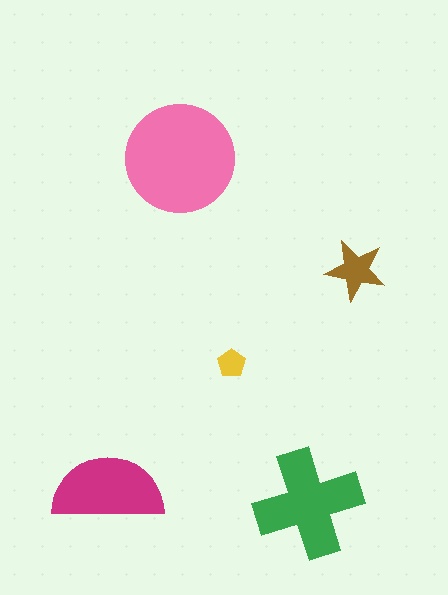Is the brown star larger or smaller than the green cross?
Smaller.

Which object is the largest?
The pink circle.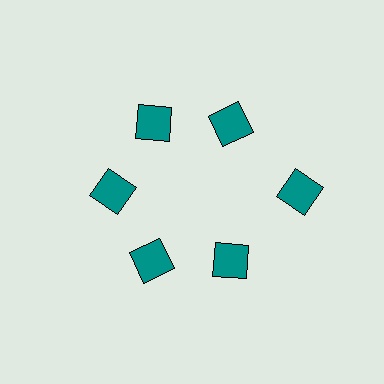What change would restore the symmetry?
The symmetry would be restored by moving it inward, back onto the ring so that all 6 squares sit at equal angles and equal distance from the center.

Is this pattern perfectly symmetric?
No. The 6 teal squares are arranged in a ring, but one element near the 3 o'clock position is pushed outward from the center, breaking the 6-fold rotational symmetry.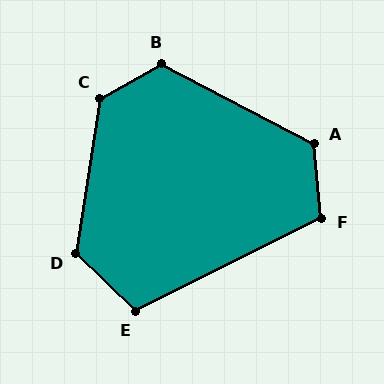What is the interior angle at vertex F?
Approximately 111 degrees (obtuse).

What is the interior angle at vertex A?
Approximately 123 degrees (obtuse).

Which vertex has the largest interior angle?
C, at approximately 128 degrees.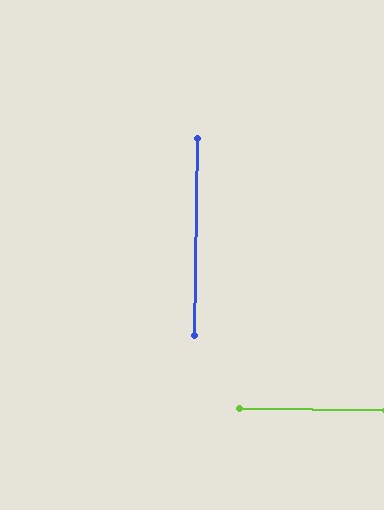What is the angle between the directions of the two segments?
Approximately 90 degrees.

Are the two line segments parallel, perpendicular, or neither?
Perpendicular — they meet at approximately 90°.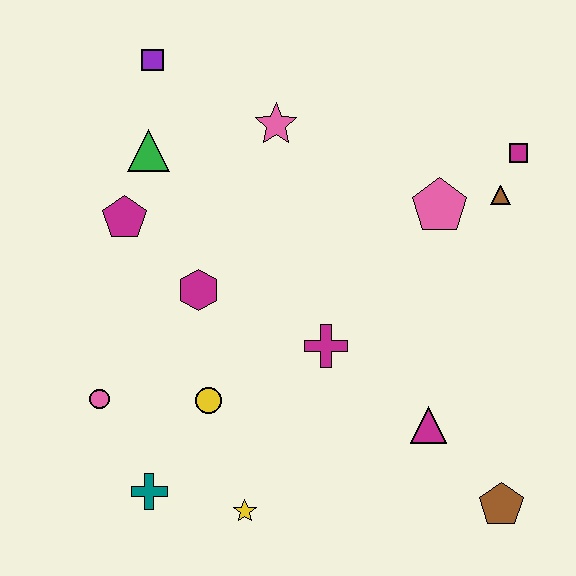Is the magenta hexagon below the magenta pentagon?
Yes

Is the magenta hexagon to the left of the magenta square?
Yes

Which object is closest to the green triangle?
The magenta pentagon is closest to the green triangle.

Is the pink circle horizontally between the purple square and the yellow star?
No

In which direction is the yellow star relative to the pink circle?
The yellow star is to the right of the pink circle.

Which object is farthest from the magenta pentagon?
The brown pentagon is farthest from the magenta pentagon.